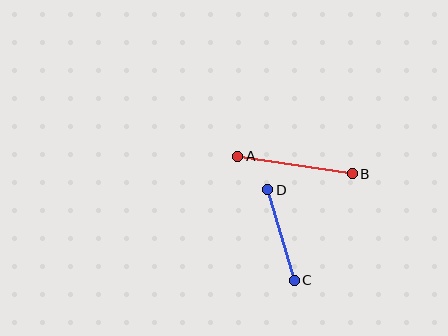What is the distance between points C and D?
The distance is approximately 94 pixels.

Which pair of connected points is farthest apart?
Points A and B are farthest apart.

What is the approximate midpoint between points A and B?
The midpoint is at approximately (295, 165) pixels.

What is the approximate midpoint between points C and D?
The midpoint is at approximately (281, 235) pixels.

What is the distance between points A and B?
The distance is approximately 116 pixels.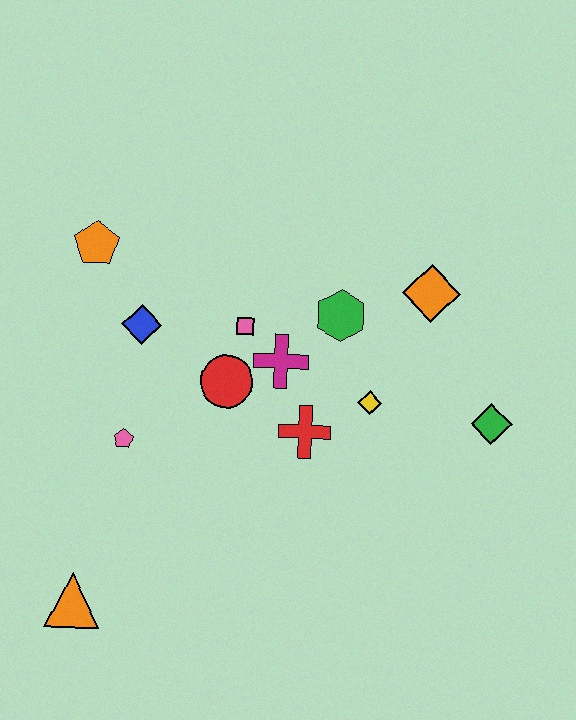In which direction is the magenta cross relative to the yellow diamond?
The magenta cross is to the left of the yellow diamond.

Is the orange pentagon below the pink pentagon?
No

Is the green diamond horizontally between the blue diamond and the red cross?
No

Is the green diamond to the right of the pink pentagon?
Yes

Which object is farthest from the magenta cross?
The orange triangle is farthest from the magenta cross.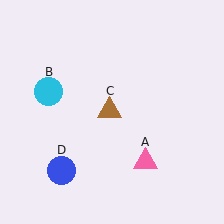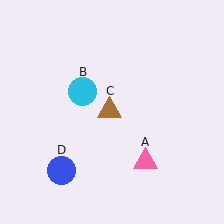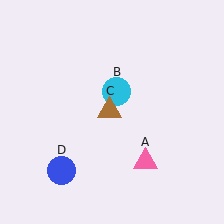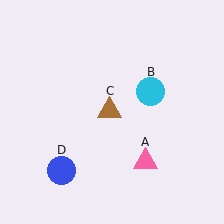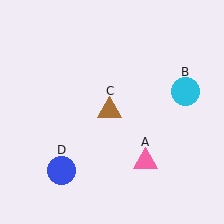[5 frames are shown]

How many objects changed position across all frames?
1 object changed position: cyan circle (object B).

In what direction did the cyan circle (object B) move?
The cyan circle (object B) moved right.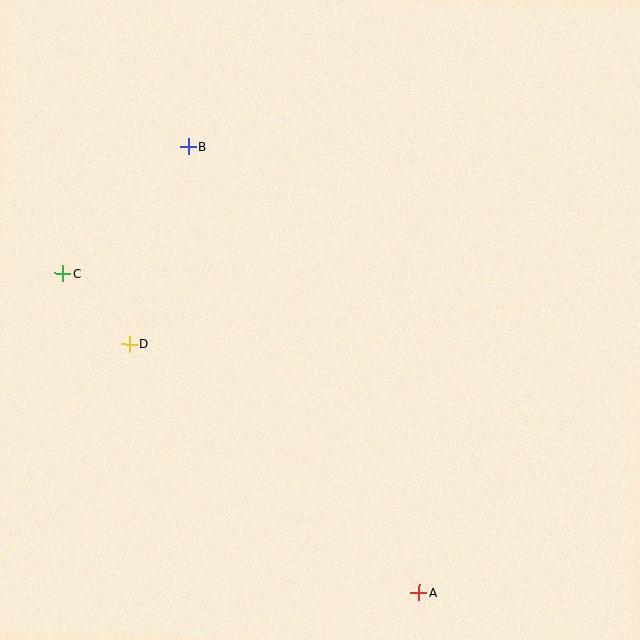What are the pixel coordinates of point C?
Point C is at (63, 274).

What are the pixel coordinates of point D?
Point D is at (129, 344).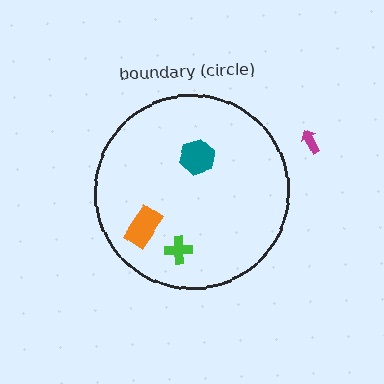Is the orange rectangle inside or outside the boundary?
Inside.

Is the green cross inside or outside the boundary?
Inside.